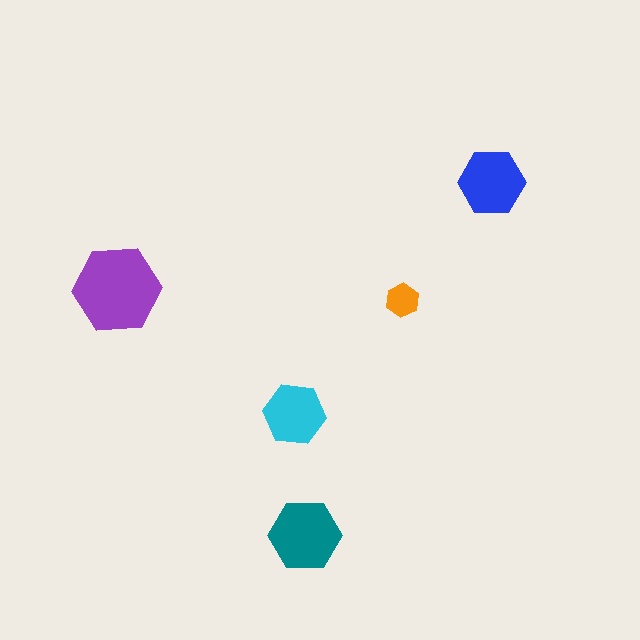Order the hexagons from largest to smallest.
the purple one, the teal one, the blue one, the cyan one, the orange one.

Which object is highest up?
The blue hexagon is topmost.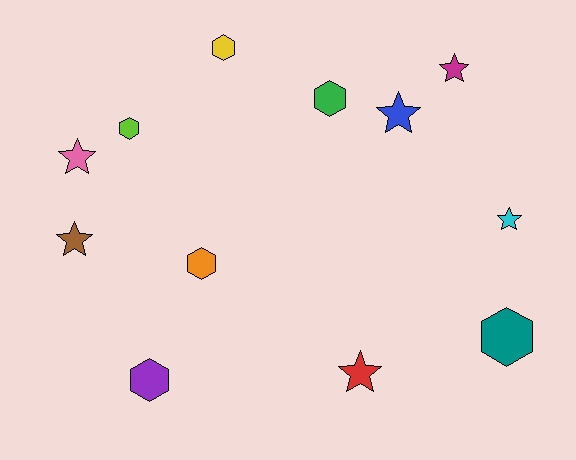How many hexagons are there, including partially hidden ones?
There are 6 hexagons.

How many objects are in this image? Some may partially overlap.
There are 12 objects.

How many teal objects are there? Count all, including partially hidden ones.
There is 1 teal object.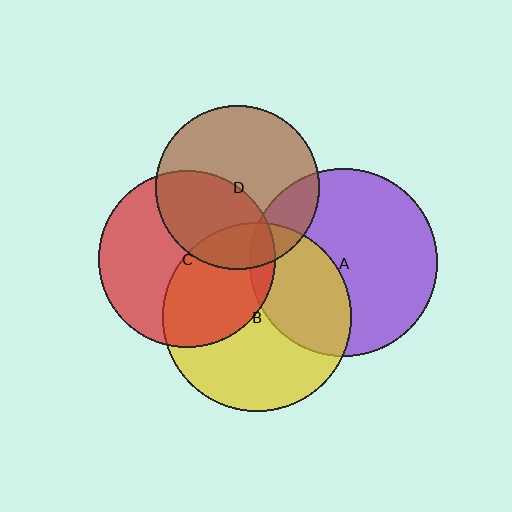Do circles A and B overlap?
Yes.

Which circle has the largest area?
Circle B (yellow).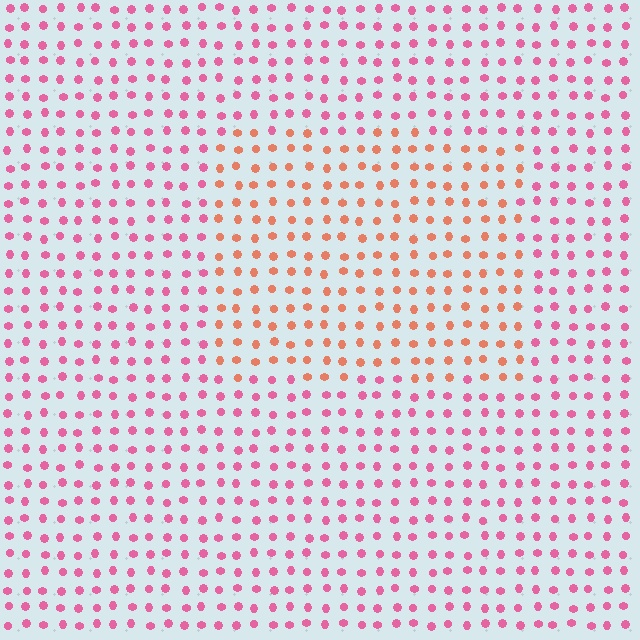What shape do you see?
I see a rectangle.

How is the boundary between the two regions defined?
The boundary is defined purely by a slight shift in hue (about 40 degrees). Spacing, size, and orientation are identical on both sides.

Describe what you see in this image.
The image is filled with small pink elements in a uniform arrangement. A rectangle-shaped region is visible where the elements are tinted to a slightly different hue, forming a subtle color boundary.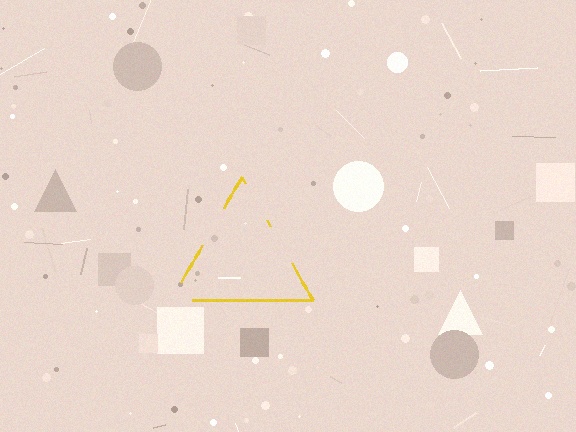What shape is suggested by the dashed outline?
The dashed outline suggests a triangle.